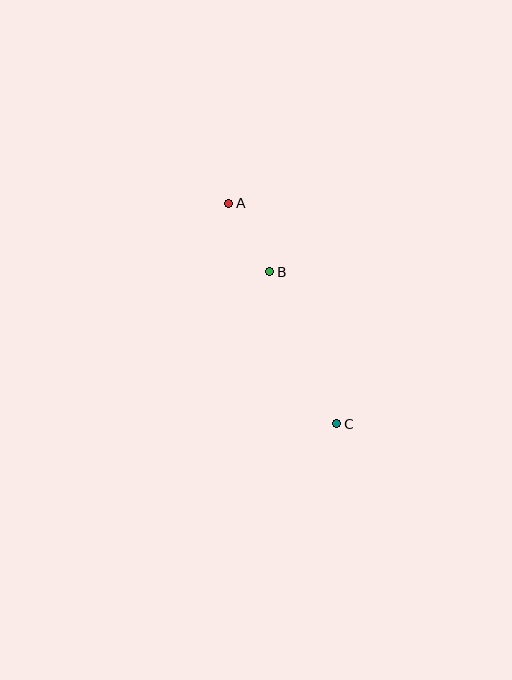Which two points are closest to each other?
Points A and B are closest to each other.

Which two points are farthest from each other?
Points A and C are farthest from each other.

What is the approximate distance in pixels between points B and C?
The distance between B and C is approximately 166 pixels.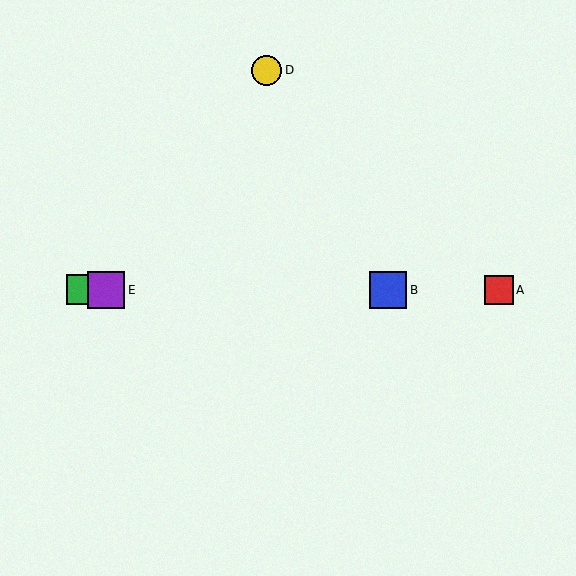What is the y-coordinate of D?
Object D is at y≈70.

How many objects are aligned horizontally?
4 objects (A, B, C, E) are aligned horizontally.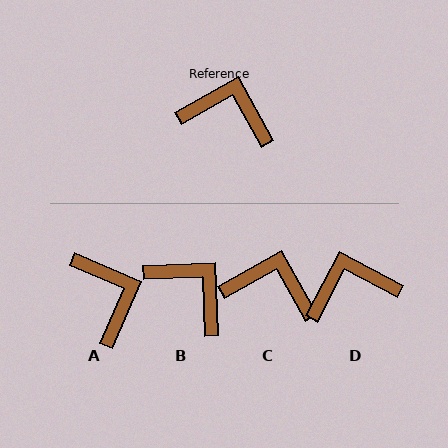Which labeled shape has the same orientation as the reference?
C.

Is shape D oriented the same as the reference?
No, it is off by about 33 degrees.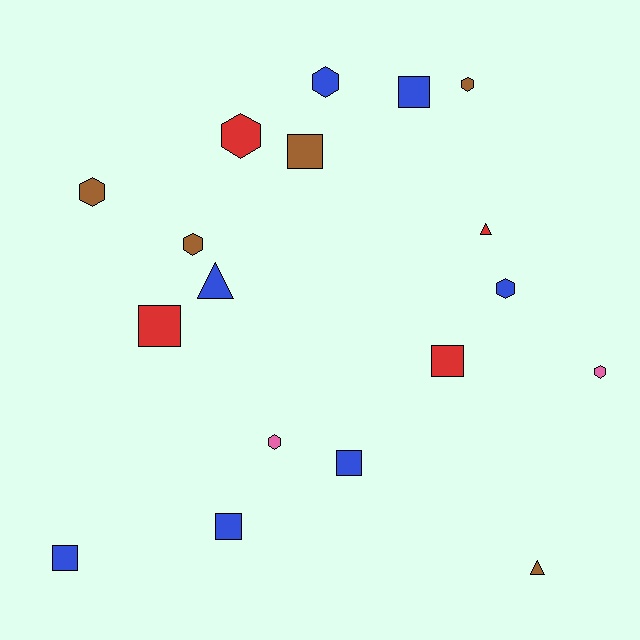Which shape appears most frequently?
Hexagon, with 8 objects.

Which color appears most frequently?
Blue, with 7 objects.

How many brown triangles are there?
There is 1 brown triangle.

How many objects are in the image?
There are 18 objects.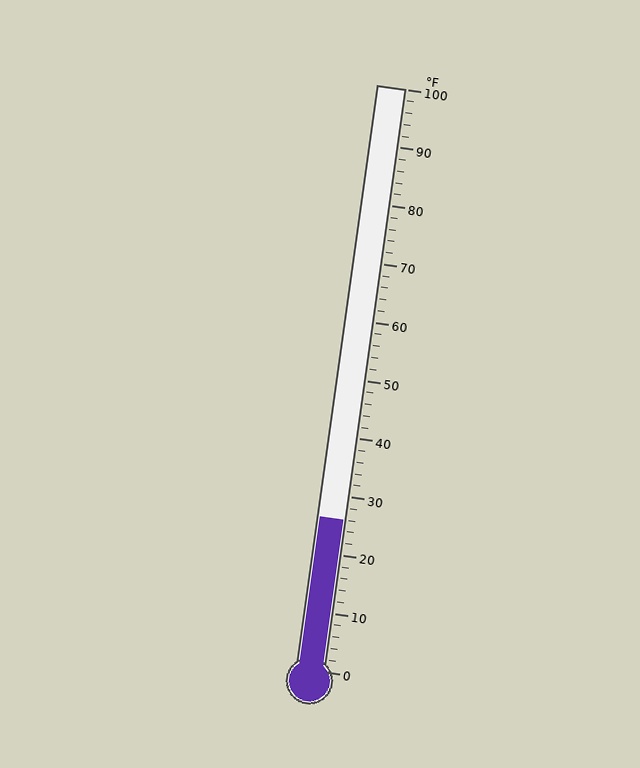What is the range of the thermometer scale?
The thermometer scale ranges from 0°F to 100°F.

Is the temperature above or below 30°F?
The temperature is below 30°F.